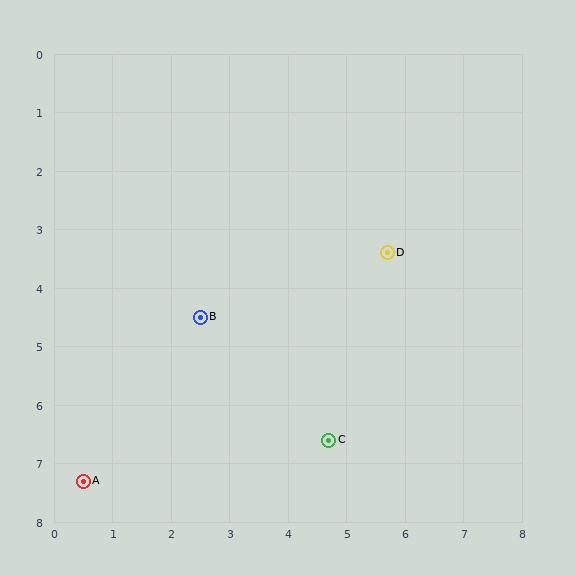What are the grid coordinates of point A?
Point A is at approximately (0.5, 7.3).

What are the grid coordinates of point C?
Point C is at approximately (4.7, 6.6).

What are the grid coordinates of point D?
Point D is at approximately (5.7, 3.4).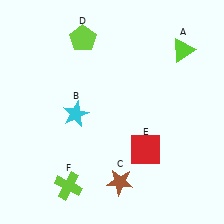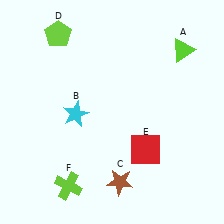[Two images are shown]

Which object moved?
The lime pentagon (D) moved left.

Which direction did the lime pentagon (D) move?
The lime pentagon (D) moved left.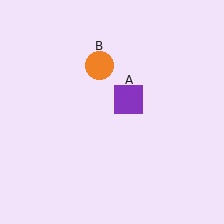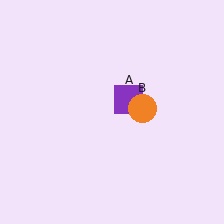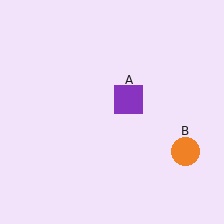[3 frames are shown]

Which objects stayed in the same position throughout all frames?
Purple square (object A) remained stationary.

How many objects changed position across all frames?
1 object changed position: orange circle (object B).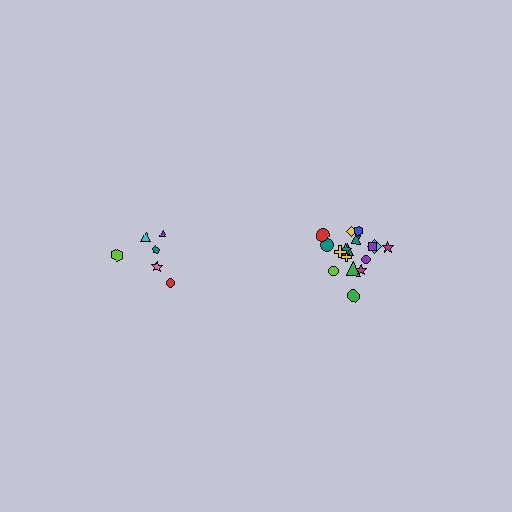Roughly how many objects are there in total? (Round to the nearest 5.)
Roughly 25 objects in total.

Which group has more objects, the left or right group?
The right group.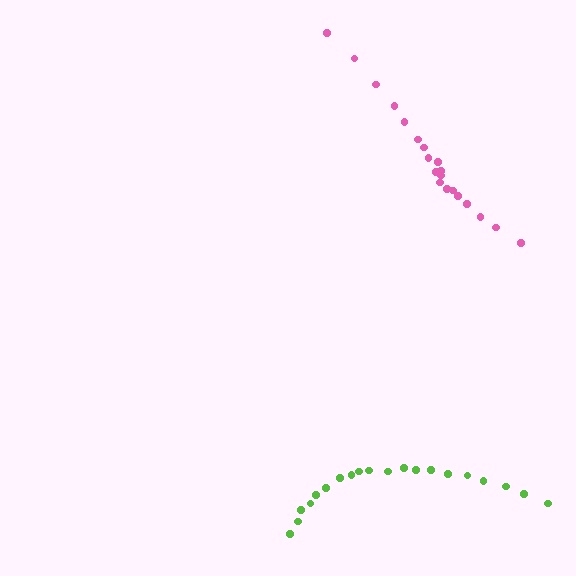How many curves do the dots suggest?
There are 2 distinct paths.